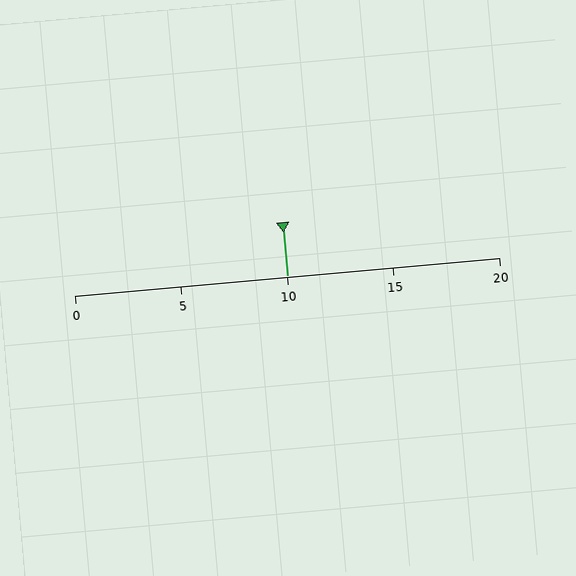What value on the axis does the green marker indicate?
The marker indicates approximately 10.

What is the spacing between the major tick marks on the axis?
The major ticks are spaced 5 apart.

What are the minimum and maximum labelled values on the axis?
The axis runs from 0 to 20.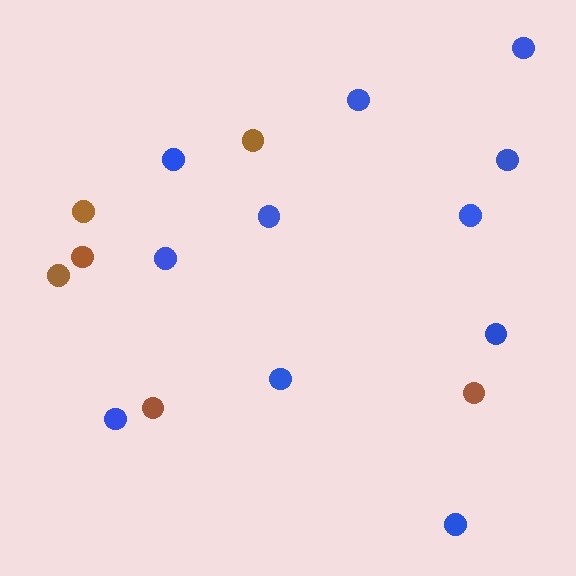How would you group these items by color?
There are 2 groups: one group of brown circles (6) and one group of blue circles (11).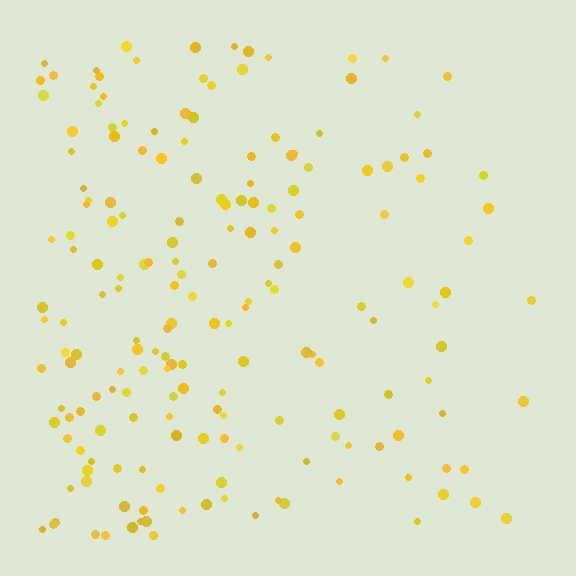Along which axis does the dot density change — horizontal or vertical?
Horizontal.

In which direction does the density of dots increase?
From right to left, with the left side densest.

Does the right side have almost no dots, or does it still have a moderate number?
Still a moderate number, just noticeably fewer than the left.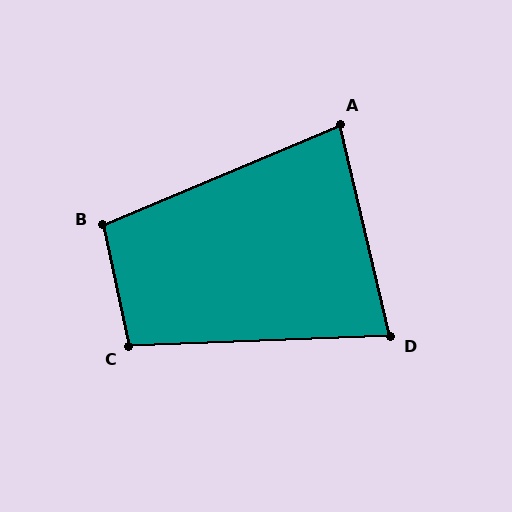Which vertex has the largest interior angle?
B, at approximately 101 degrees.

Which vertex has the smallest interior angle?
D, at approximately 79 degrees.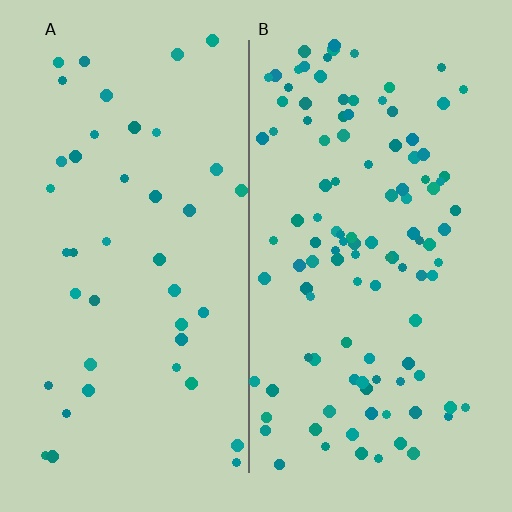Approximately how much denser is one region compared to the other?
Approximately 2.6× — region B over region A.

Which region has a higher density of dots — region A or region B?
B (the right).